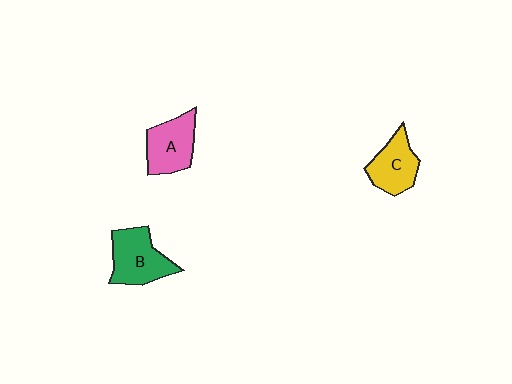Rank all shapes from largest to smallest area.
From largest to smallest: B (green), A (pink), C (yellow).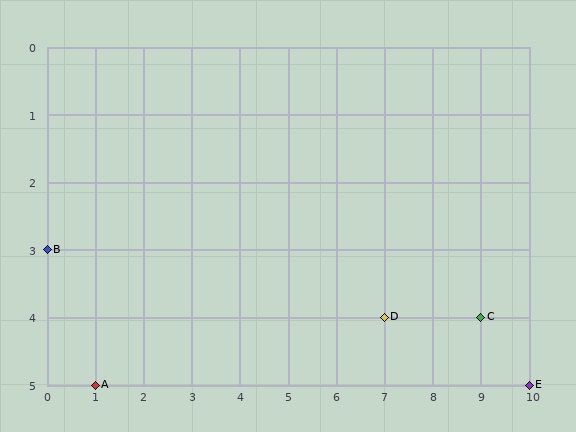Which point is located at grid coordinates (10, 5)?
Point E is at (10, 5).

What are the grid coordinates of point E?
Point E is at grid coordinates (10, 5).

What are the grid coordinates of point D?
Point D is at grid coordinates (7, 4).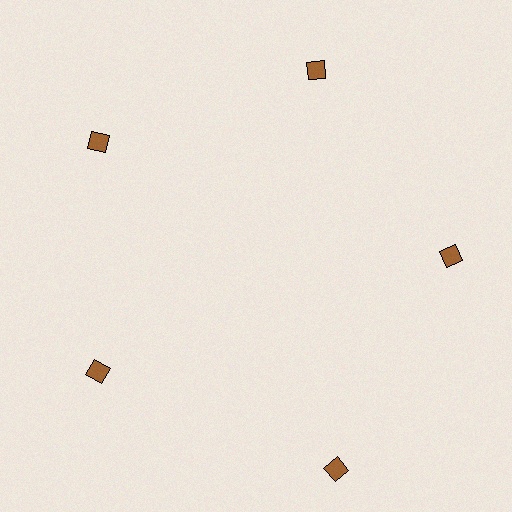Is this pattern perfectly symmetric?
No. The 5 brown diamonds are arranged in a ring, but one element near the 5 o'clock position is pushed outward from the center, breaking the 5-fold rotational symmetry.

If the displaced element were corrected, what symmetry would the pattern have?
It would have 5-fold rotational symmetry — the pattern would map onto itself every 72 degrees.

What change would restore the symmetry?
The symmetry would be restored by moving it inward, back onto the ring so that all 5 diamonds sit at equal angles and equal distance from the center.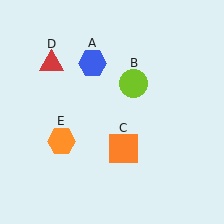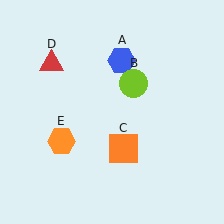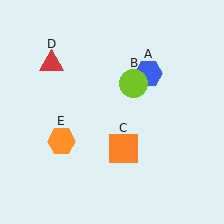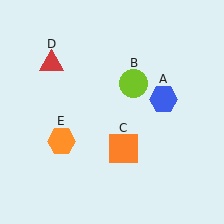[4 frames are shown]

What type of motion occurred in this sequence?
The blue hexagon (object A) rotated clockwise around the center of the scene.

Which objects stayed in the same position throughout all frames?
Lime circle (object B) and orange square (object C) and red triangle (object D) and orange hexagon (object E) remained stationary.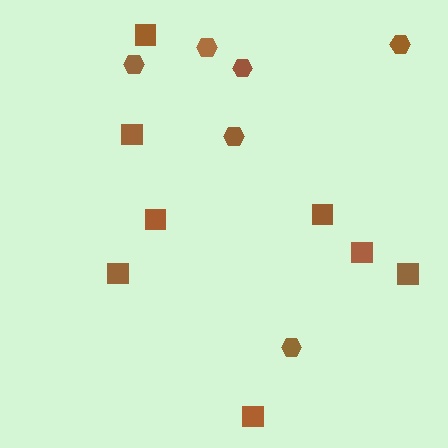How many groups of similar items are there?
There are 2 groups: one group of squares (8) and one group of hexagons (6).